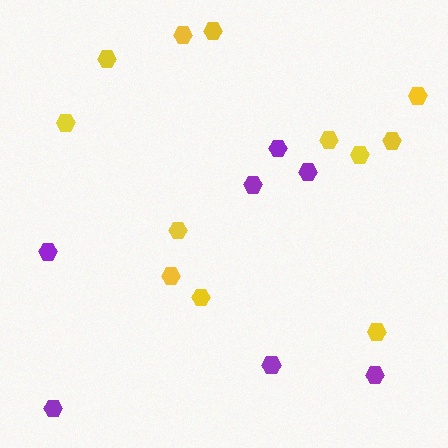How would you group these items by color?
There are 2 groups: one group of yellow hexagons (12) and one group of purple hexagons (7).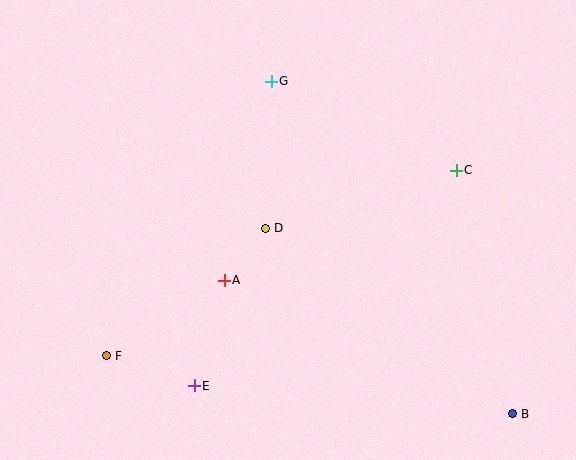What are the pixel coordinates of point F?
Point F is at (107, 356).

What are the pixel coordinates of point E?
Point E is at (194, 386).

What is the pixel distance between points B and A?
The distance between B and A is 318 pixels.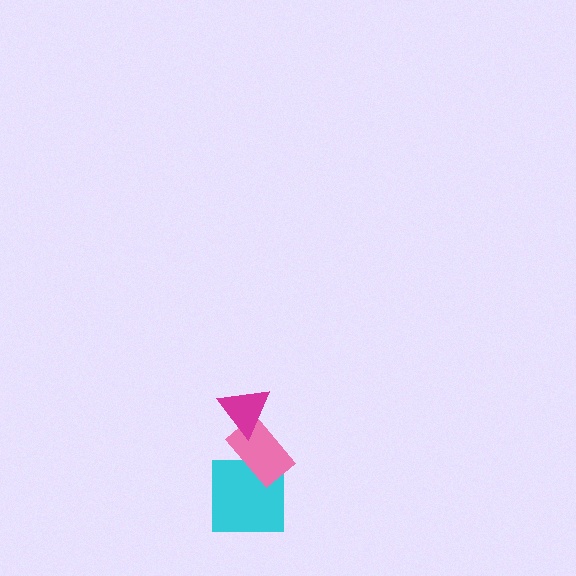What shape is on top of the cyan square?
The pink rectangle is on top of the cyan square.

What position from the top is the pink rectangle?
The pink rectangle is 2nd from the top.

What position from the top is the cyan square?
The cyan square is 3rd from the top.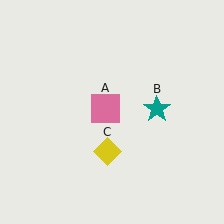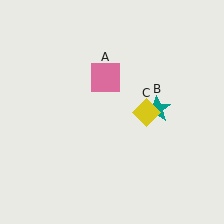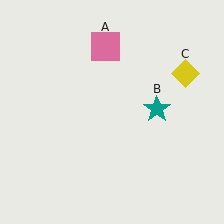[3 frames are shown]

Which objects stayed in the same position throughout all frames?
Teal star (object B) remained stationary.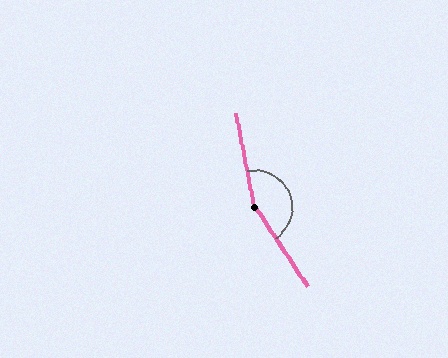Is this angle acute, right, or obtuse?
It is obtuse.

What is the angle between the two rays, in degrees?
Approximately 157 degrees.